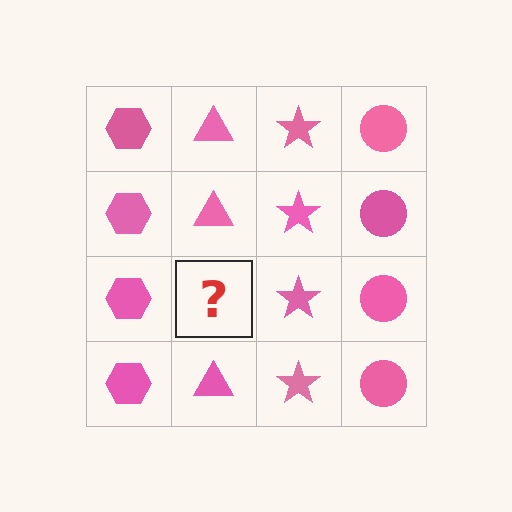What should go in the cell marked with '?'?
The missing cell should contain a pink triangle.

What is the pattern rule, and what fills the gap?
The rule is that each column has a consistent shape. The gap should be filled with a pink triangle.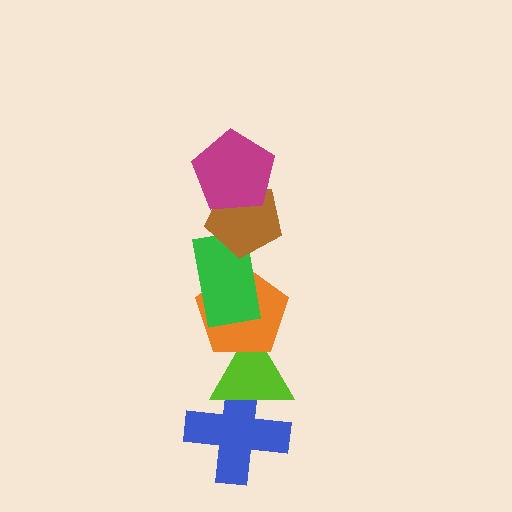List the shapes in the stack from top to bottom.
From top to bottom: the magenta pentagon, the brown pentagon, the green rectangle, the orange pentagon, the lime triangle, the blue cross.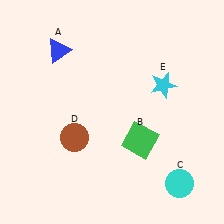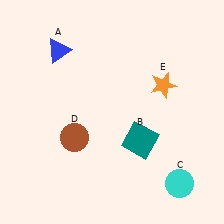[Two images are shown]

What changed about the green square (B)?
In Image 1, B is green. In Image 2, it changed to teal.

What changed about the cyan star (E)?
In Image 1, E is cyan. In Image 2, it changed to orange.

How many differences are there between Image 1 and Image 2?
There are 2 differences between the two images.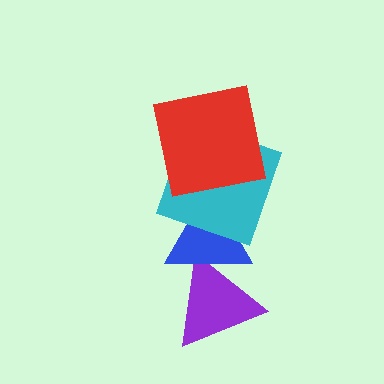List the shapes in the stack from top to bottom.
From top to bottom: the red square, the cyan square, the blue triangle, the purple triangle.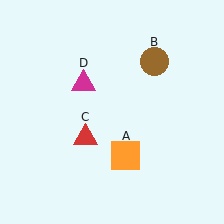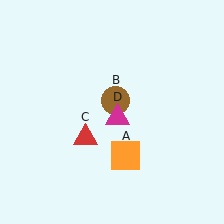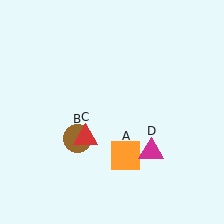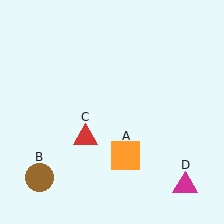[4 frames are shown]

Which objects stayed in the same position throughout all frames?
Orange square (object A) and red triangle (object C) remained stationary.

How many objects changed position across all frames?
2 objects changed position: brown circle (object B), magenta triangle (object D).